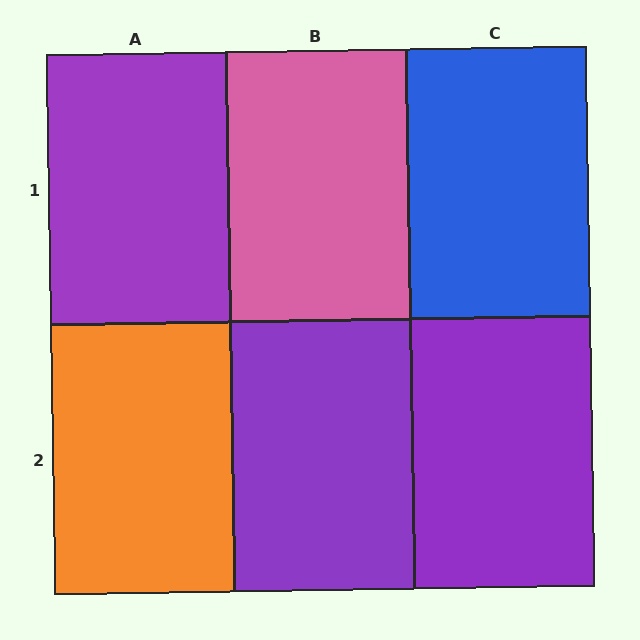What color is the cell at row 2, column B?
Purple.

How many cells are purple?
3 cells are purple.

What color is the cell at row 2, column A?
Orange.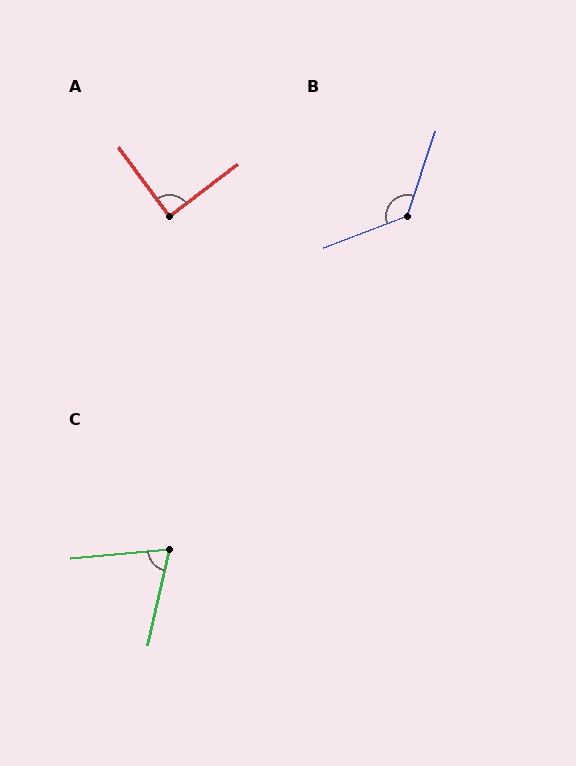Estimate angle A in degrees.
Approximately 89 degrees.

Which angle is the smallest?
C, at approximately 72 degrees.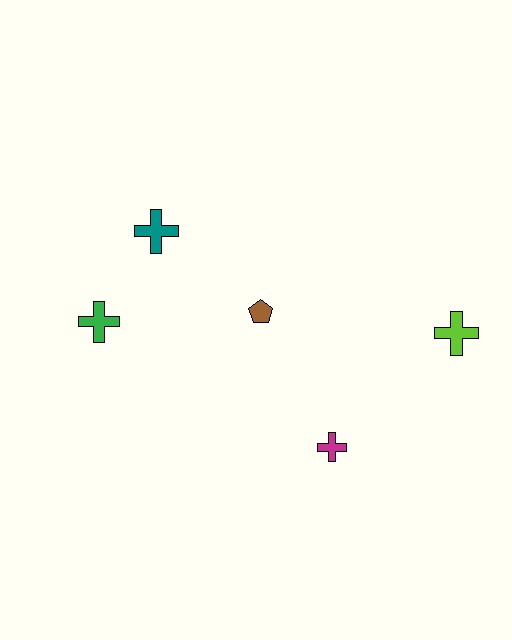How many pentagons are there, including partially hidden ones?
There is 1 pentagon.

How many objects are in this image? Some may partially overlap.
There are 5 objects.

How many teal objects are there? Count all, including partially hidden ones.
There is 1 teal object.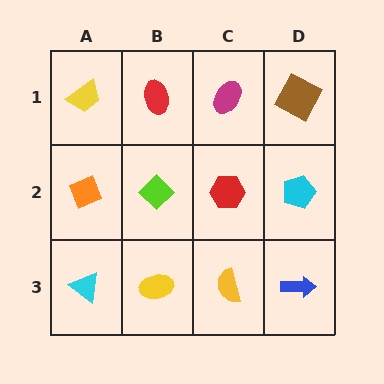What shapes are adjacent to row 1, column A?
An orange diamond (row 2, column A), a red ellipse (row 1, column B).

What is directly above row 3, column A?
An orange diamond.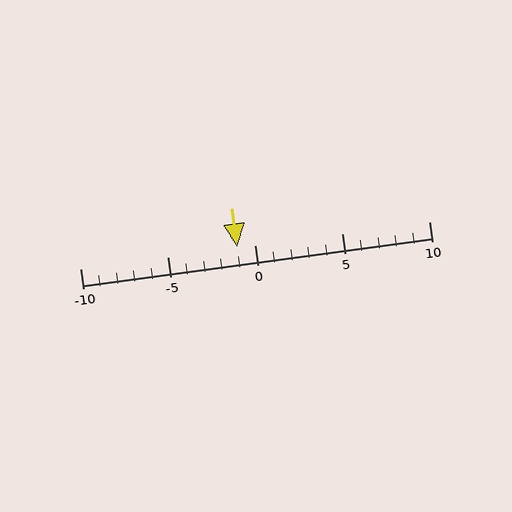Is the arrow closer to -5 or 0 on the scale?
The arrow is closer to 0.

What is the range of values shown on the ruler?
The ruler shows values from -10 to 10.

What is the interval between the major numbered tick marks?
The major tick marks are spaced 5 units apart.